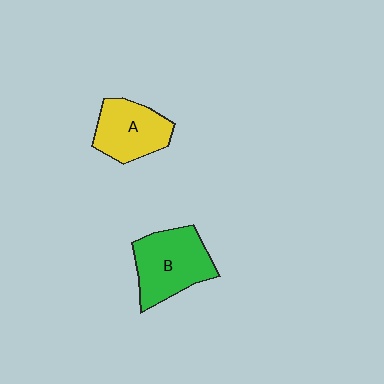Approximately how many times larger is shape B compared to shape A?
Approximately 1.2 times.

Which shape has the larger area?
Shape B (green).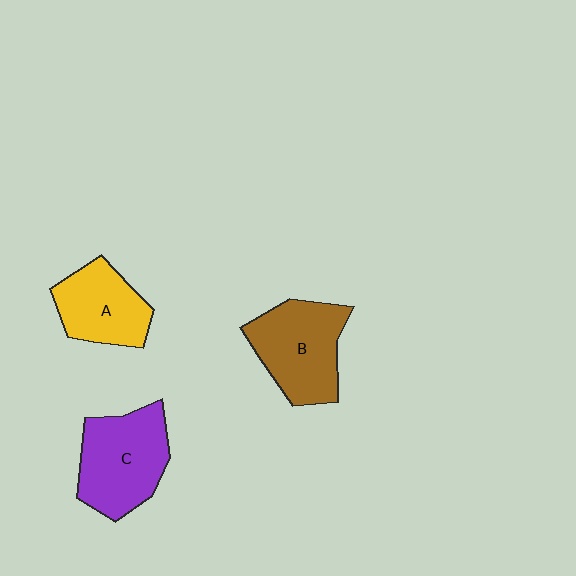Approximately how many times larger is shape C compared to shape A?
Approximately 1.3 times.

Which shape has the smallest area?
Shape A (yellow).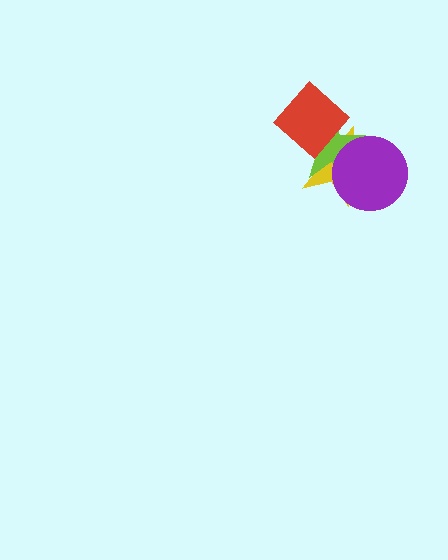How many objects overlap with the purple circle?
2 objects overlap with the purple circle.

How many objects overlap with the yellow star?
3 objects overlap with the yellow star.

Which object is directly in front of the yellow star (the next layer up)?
The lime star is directly in front of the yellow star.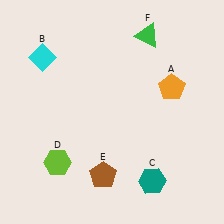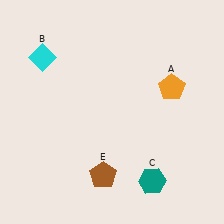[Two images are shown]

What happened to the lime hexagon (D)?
The lime hexagon (D) was removed in Image 2. It was in the bottom-left area of Image 1.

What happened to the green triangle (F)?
The green triangle (F) was removed in Image 2. It was in the top-right area of Image 1.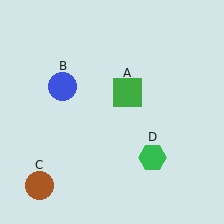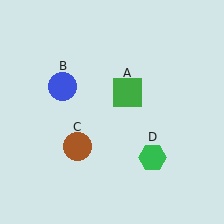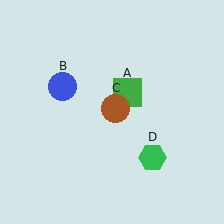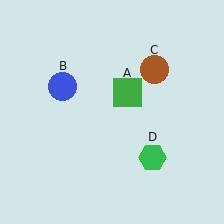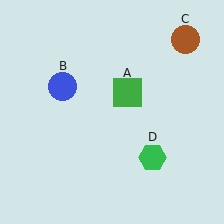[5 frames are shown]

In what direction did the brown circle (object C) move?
The brown circle (object C) moved up and to the right.